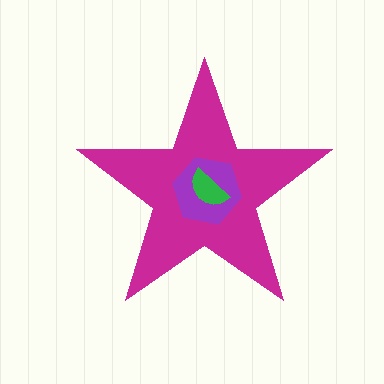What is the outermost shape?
The magenta star.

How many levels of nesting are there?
3.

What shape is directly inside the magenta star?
The purple hexagon.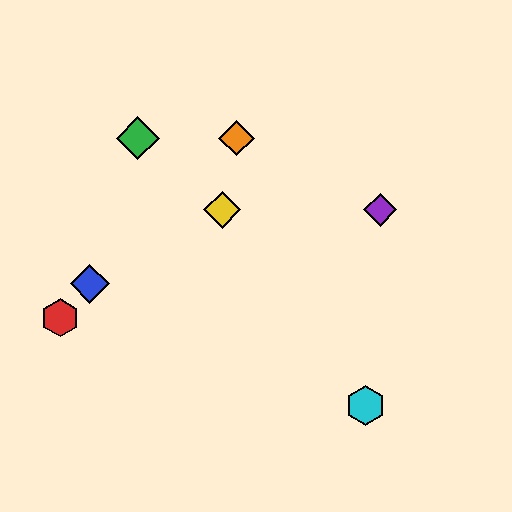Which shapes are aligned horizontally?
The yellow diamond, the purple diamond are aligned horizontally.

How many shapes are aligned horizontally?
2 shapes (the yellow diamond, the purple diamond) are aligned horizontally.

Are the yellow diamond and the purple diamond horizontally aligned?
Yes, both are at y≈210.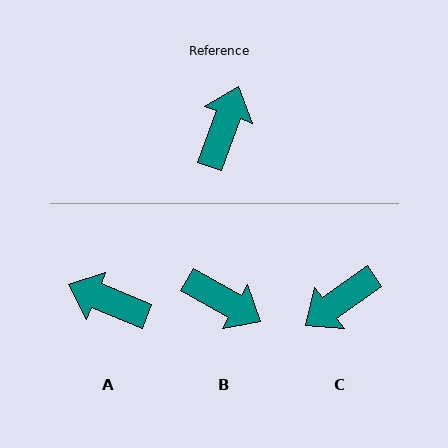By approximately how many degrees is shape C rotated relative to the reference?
Approximately 145 degrees counter-clockwise.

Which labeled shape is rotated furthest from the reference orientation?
C, about 145 degrees away.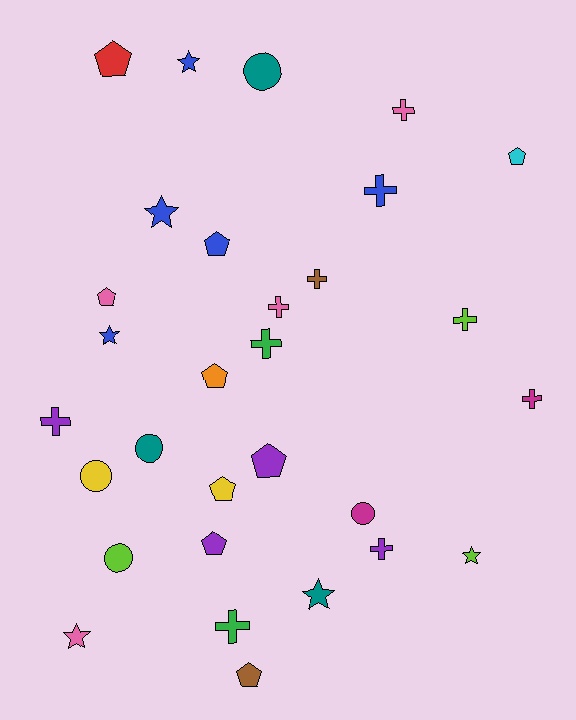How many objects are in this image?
There are 30 objects.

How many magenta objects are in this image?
There are 2 magenta objects.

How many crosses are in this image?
There are 10 crosses.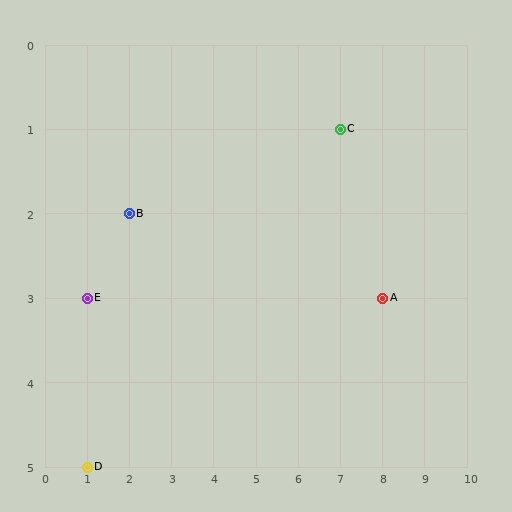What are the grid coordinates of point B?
Point B is at grid coordinates (2, 2).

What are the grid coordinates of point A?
Point A is at grid coordinates (8, 3).